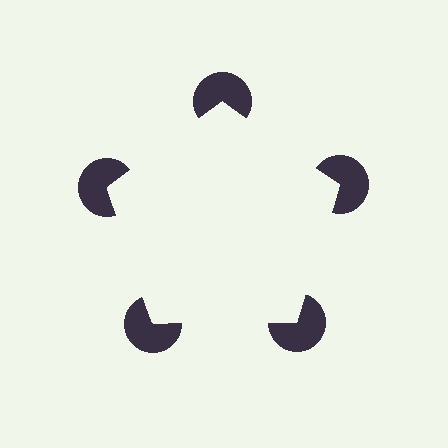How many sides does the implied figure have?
5 sides.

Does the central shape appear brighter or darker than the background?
It typically appears slightly brighter than the background, even though no actual brightness change is drawn.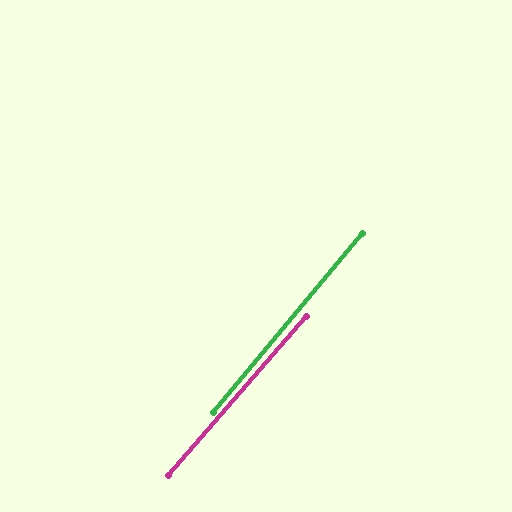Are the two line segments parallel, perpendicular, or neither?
Parallel — their directions differ by only 1.2°.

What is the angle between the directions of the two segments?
Approximately 1 degree.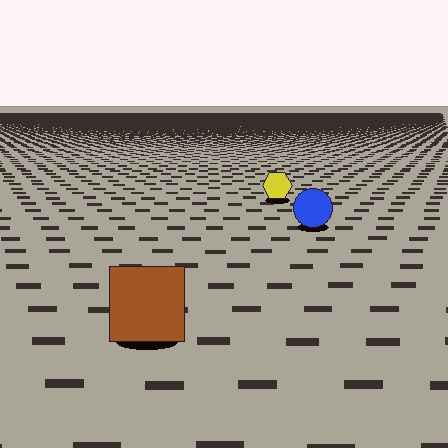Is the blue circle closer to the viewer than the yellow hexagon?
Yes. The blue circle is closer — you can tell from the texture gradient: the ground texture is coarser near it.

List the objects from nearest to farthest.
From nearest to farthest: the brown square, the blue circle, the yellow hexagon.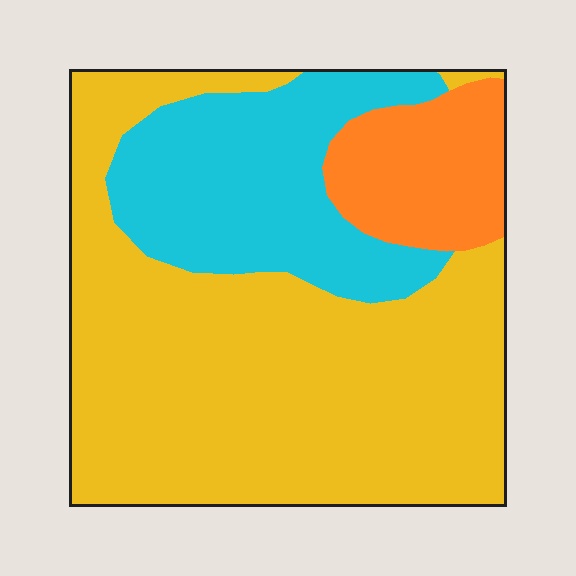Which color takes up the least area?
Orange, at roughly 15%.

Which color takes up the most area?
Yellow, at roughly 60%.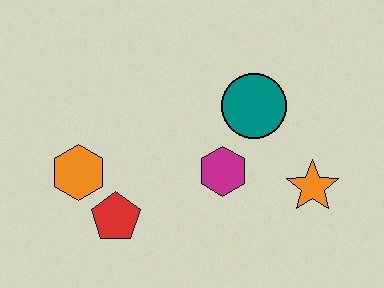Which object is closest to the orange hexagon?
The red pentagon is closest to the orange hexagon.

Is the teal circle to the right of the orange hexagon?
Yes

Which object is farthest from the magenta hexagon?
The orange hexagon is farthest from the magenta hexagon.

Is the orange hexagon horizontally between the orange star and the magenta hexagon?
No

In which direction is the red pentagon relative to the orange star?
The red pentagon is to the left of the orange star.